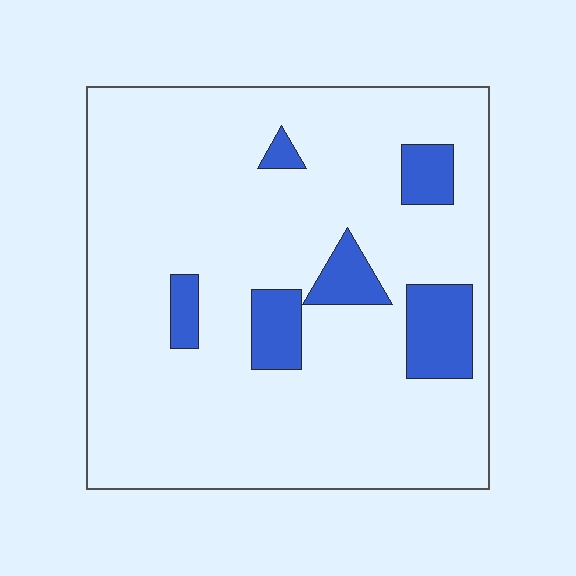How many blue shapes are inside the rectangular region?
6.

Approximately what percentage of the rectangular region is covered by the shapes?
Approximately 15%.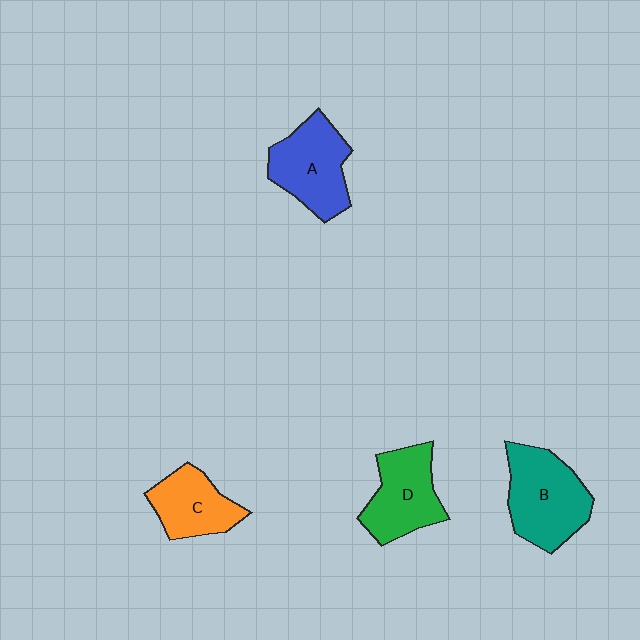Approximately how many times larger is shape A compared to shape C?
Approximately 1.3 times.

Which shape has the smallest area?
Shape C (orange).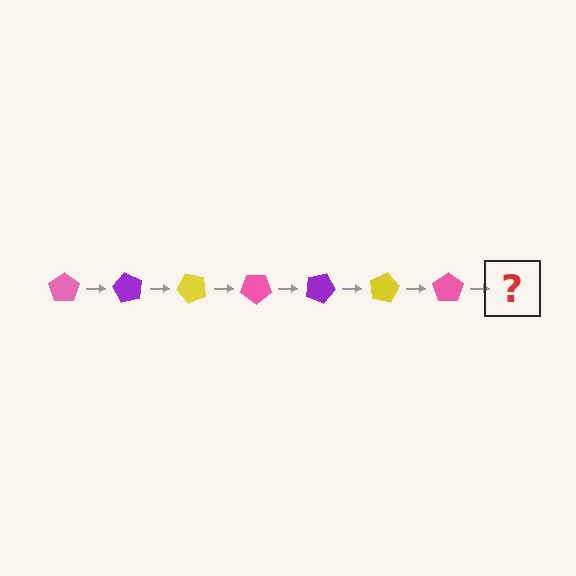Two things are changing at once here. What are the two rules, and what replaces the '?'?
The two rules are that it rotates 60 degrees each step and the color cycles through pink, purple, and yellow. The '?' should be a purple pentagon, rotated 420 degrees from the start.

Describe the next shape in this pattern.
It should be a purple pentagon, rotated 420 degrees from the start.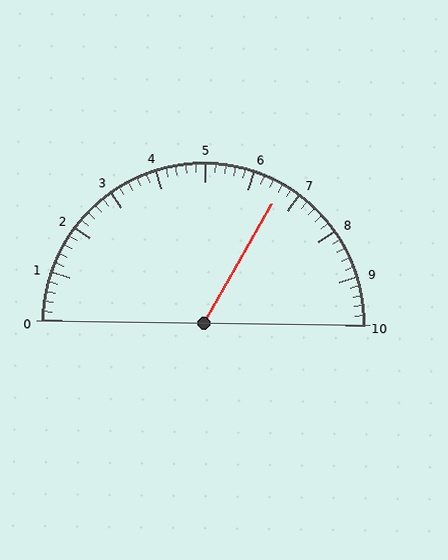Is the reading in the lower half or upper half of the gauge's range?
The reading is in the upper half of the range (0 to 10).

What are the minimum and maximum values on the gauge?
The gauge ranges from 0 to 10.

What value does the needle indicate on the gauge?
The needle indicates approximately 6.6.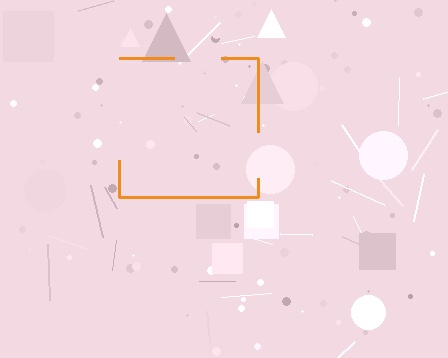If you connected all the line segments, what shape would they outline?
They would outline a square.